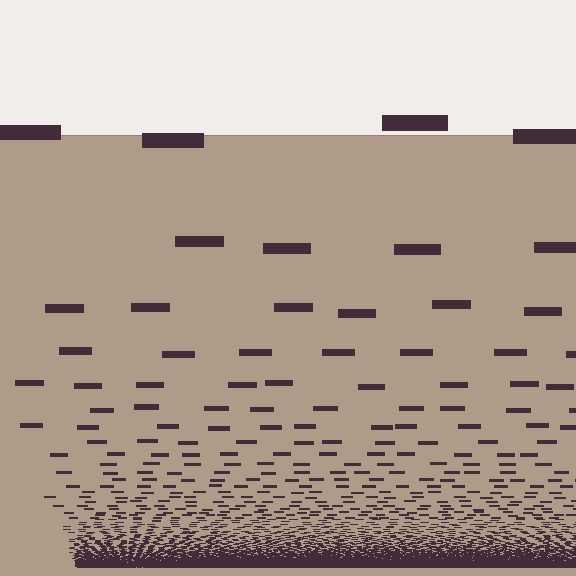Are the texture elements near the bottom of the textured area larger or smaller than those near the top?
Smaller. The gradient is inverted — elements near the bottom are smaller and denser.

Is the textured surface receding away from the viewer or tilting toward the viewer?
The surface appears to tilt toward the viewer. Texture elements get larger and sparser toward the top.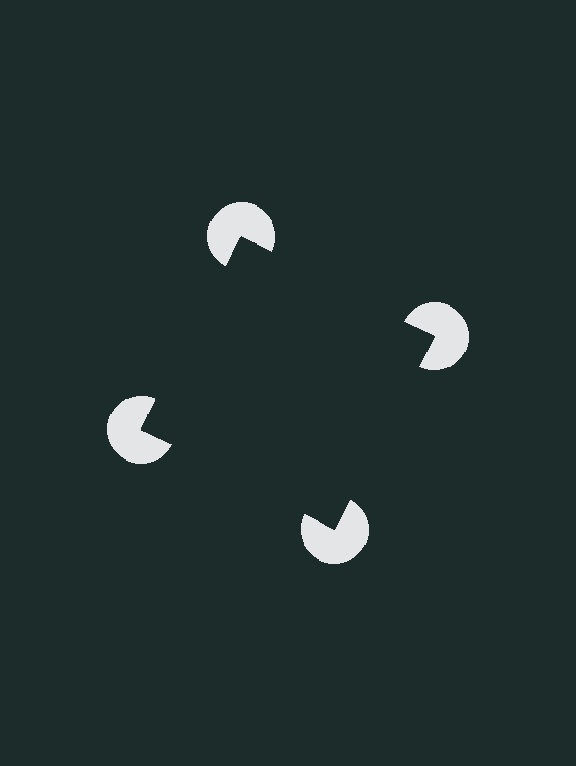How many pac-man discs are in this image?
There are 4 — one at each vertex of the illusory square.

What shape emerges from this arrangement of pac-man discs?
An illusory square — its edges are inferred from the aligned wedge cuts in the pac-man discs, not physically drawn.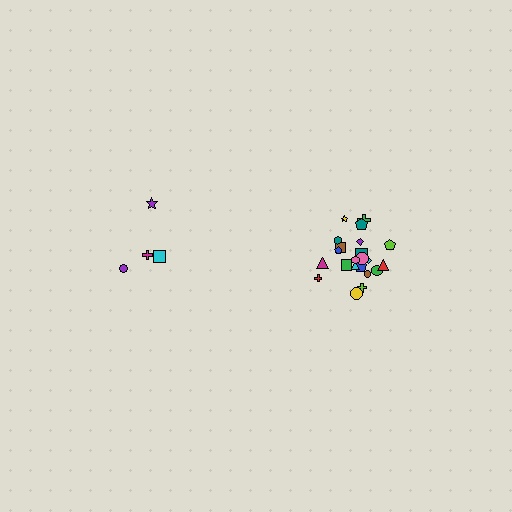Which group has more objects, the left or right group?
The right group.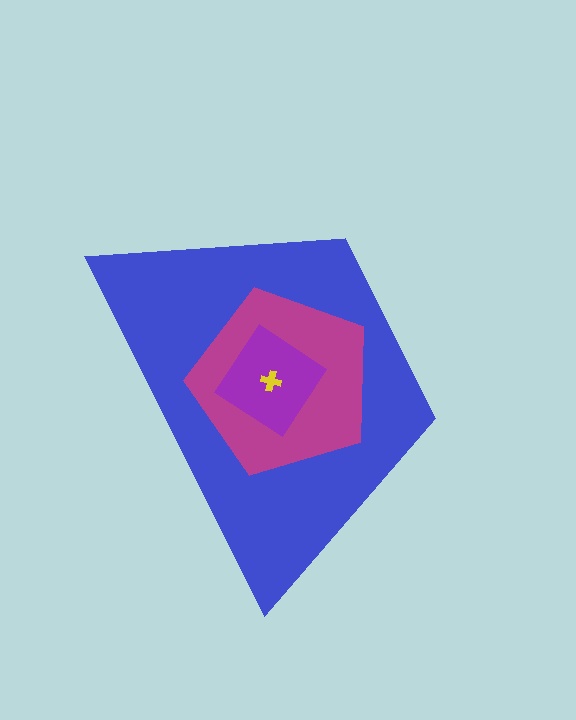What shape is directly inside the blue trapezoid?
The magenta pentagon.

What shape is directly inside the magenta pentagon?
The purple diamond.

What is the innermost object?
The yellow cross.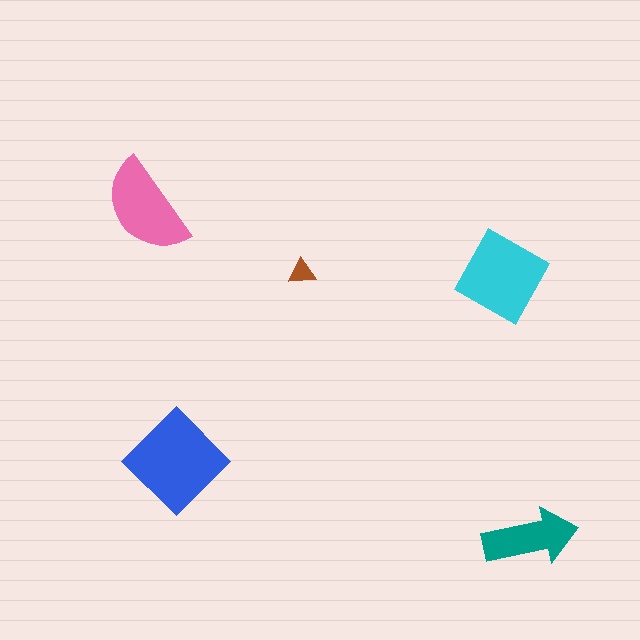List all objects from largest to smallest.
The blue diamond, the cyan square, the pink semicircle, the teal arrow, the brown triangle.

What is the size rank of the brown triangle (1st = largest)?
5th.